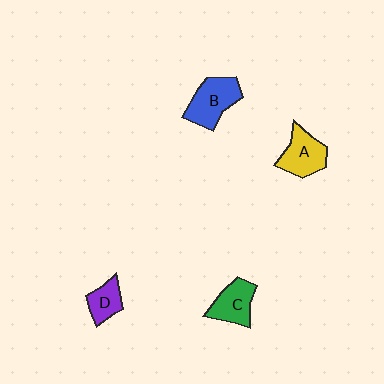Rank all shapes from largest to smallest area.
From largest to smallest: B (blue), A (yellow), C (green), D (purple).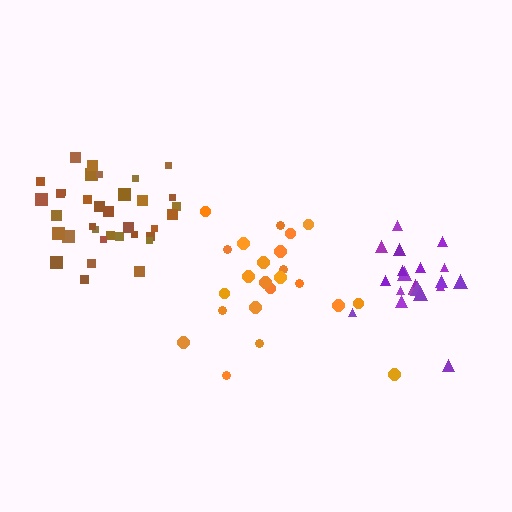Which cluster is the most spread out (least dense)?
Orange.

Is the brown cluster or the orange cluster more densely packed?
Brown.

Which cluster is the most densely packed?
Purple.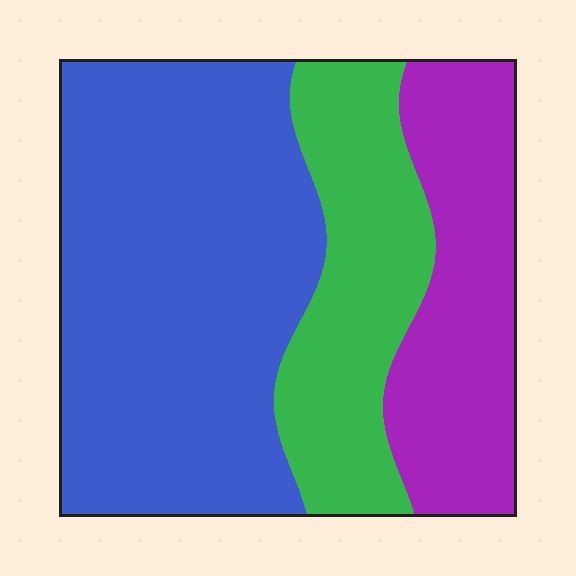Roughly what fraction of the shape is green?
Green covers around 25% of the shape.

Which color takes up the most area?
Blue, at roughly 50%.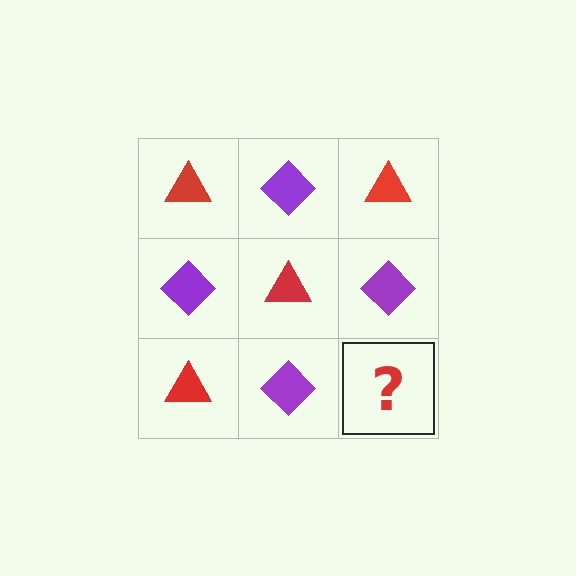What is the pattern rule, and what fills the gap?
The rule is that it alternates red triangle and purple diamond in a checkerboard pattern. The gap should be filled with a red triangle.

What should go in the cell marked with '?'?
The missing cell should contain a red triangle.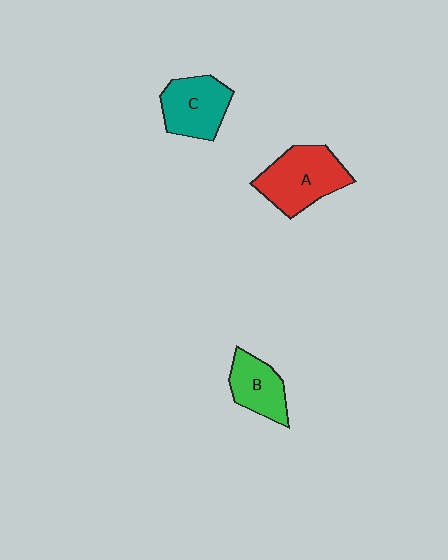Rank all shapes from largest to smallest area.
From largest to smallest: A (red), C (teal), B (green).